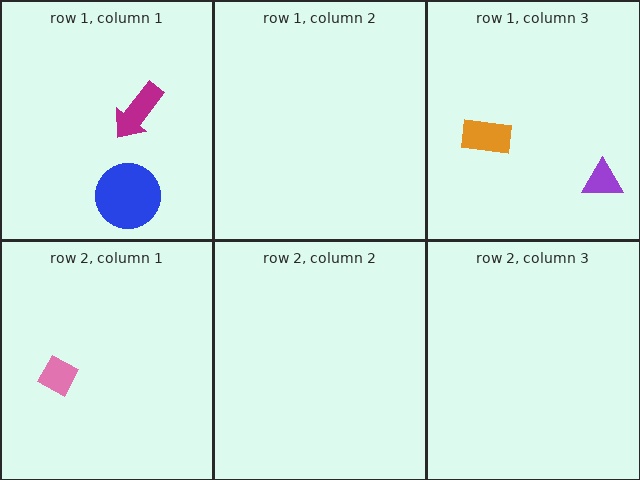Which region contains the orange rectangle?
The row 1, column 3 region.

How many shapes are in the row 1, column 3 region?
2.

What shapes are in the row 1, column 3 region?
The purple triangle, the orange rectangle.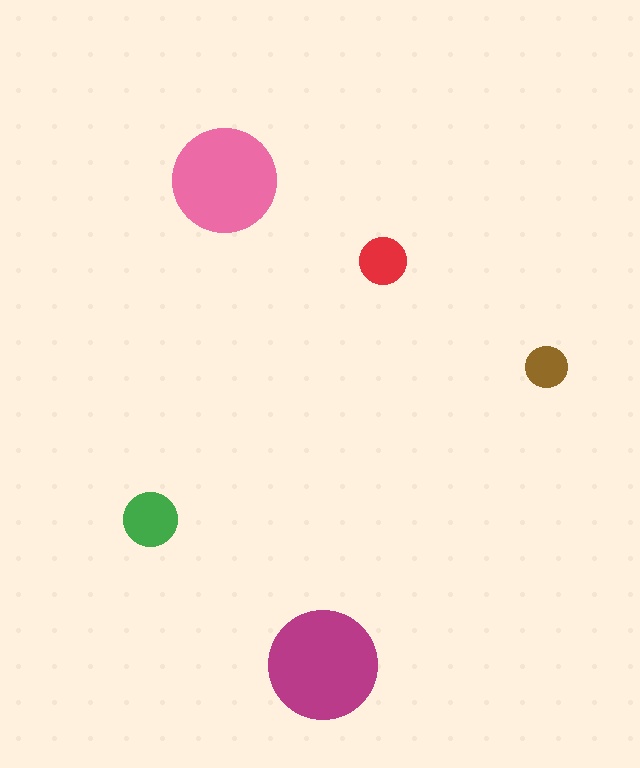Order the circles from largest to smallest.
the magenta one, the pink one, the green one, the red one, the brown one.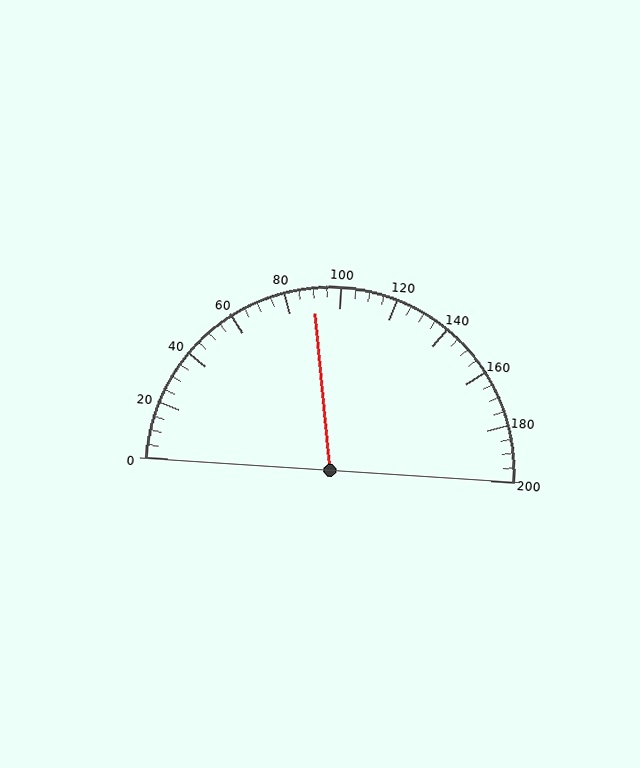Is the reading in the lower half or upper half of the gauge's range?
The reading is in the lower half of the range (0 to 200).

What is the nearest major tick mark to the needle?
The nearest major tick mark is 80.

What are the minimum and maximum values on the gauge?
The gauge ranges from 0 to 200.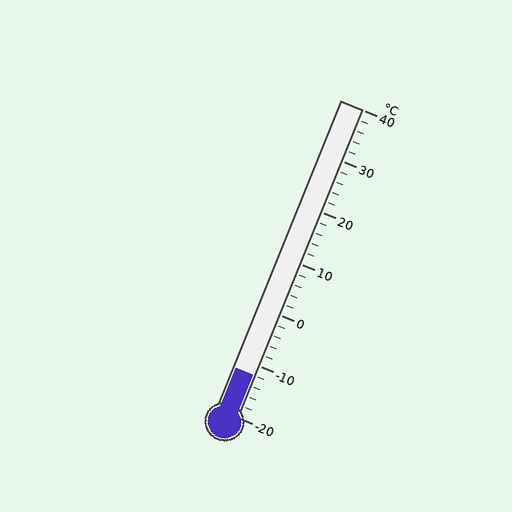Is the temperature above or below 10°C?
The temperature is below 10°C.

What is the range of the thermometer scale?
The thermometer scale ranges from -20°C to 40°C.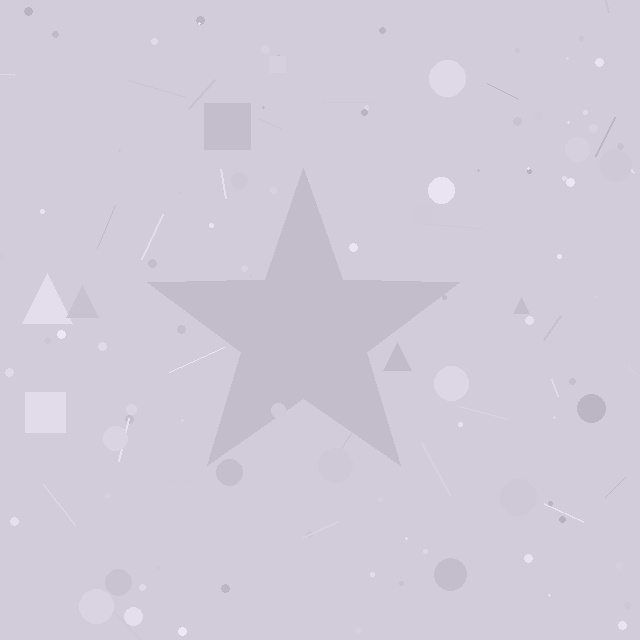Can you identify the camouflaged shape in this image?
The camouflaged shape is a star.